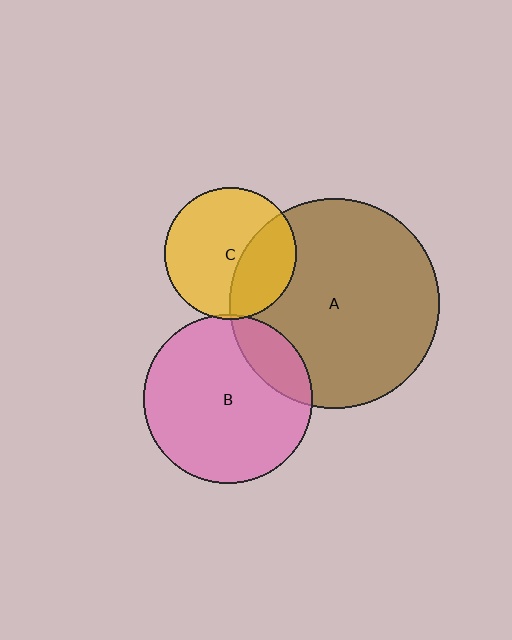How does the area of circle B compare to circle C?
Approximately 1.6 times.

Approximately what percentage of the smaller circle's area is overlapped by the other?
Approximately 35%.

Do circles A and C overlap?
Yes.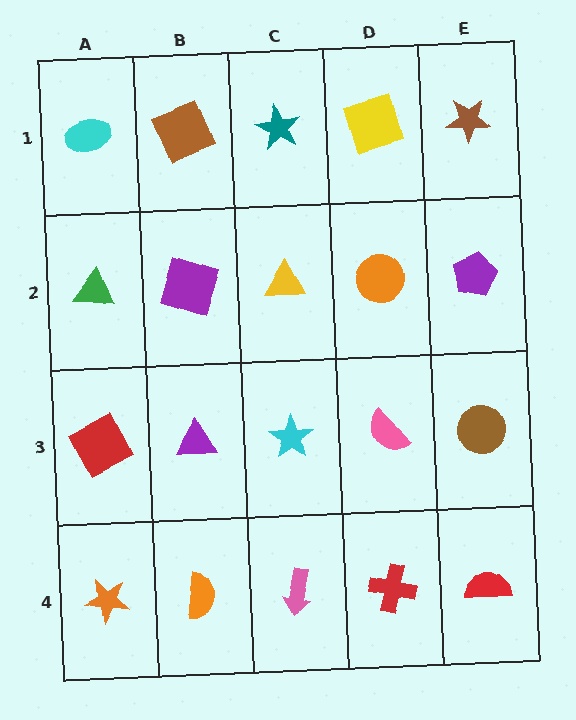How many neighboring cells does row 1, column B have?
3.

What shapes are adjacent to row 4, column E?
A brown circle (row 3, column E), a red cross (row 4, column D).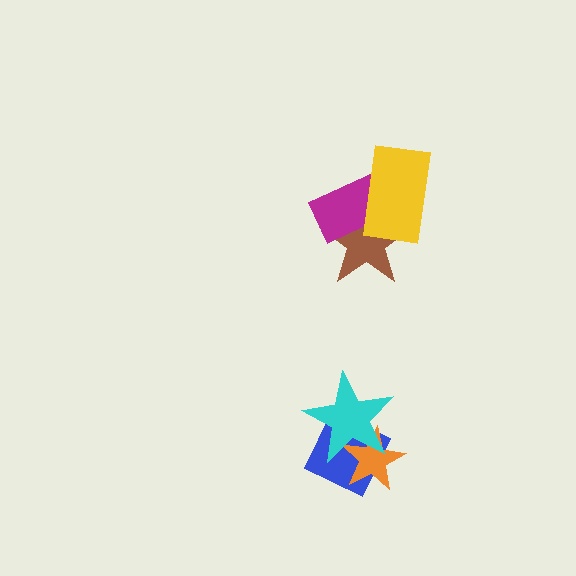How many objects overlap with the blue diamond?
2 objects overlap with the blue diamond.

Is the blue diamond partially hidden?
Yes, it is partially covered by another shape.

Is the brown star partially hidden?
Yes, it is partially covered by another shape.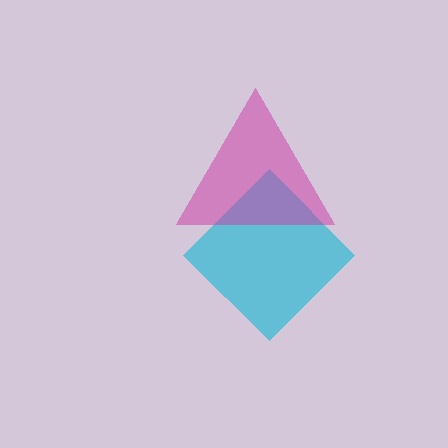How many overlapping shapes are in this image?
There are 2 overlapping shapes in the image.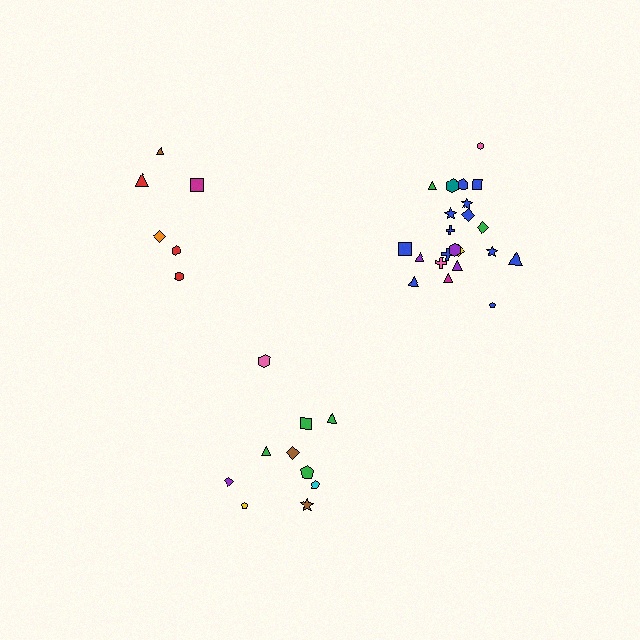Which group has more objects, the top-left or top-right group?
The top-right group.